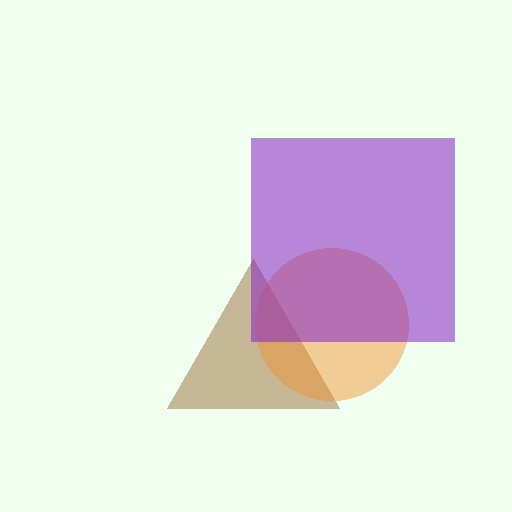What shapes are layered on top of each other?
The layered shapes are: a brown triangle, an orange circle, a purple square.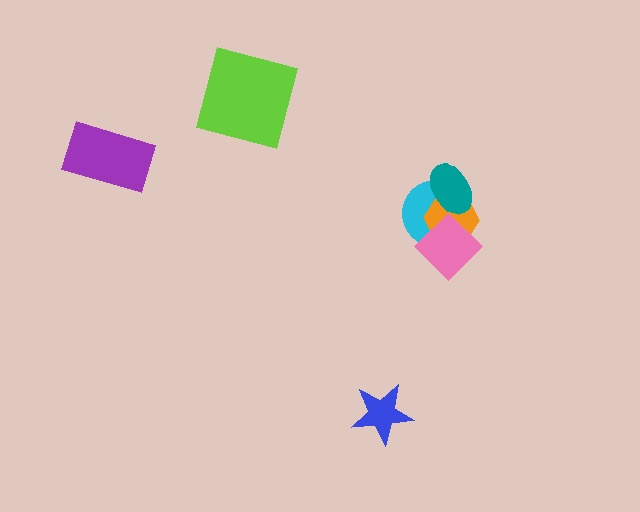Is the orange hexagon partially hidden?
Yes, it is partially covered by another shape.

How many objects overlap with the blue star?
0 objects overlap with the blue star.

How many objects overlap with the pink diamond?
2 objects overlap with the pink diamond.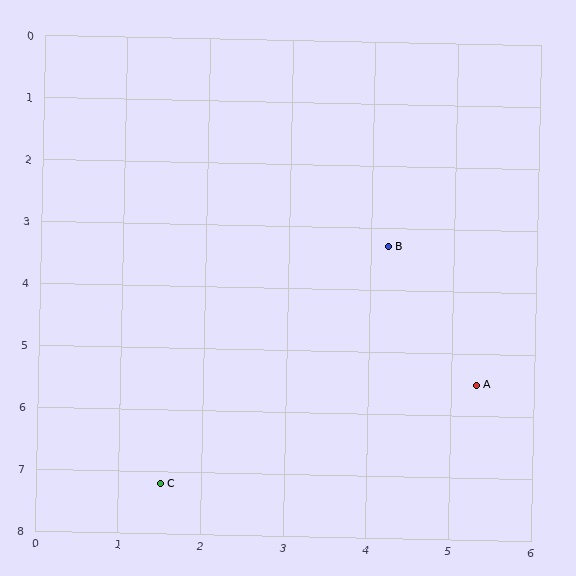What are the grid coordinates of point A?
Point A is at approximately (5.3, 5.5).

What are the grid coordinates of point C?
Point C is at approximately (1.5, 7.2).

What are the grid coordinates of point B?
Point B is at approximately (4.2, 3.3).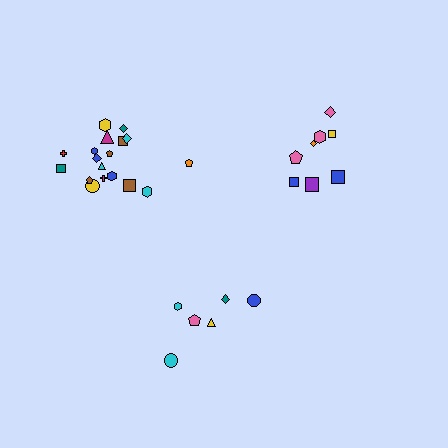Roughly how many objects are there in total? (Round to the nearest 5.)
Roughly 30 objects in total.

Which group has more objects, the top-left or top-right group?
The top-left group.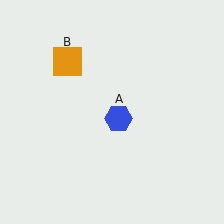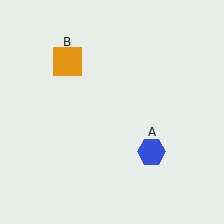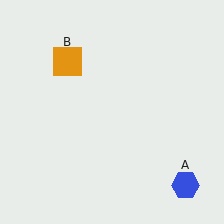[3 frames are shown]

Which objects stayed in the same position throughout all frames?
Orange square (object B) remained stationary.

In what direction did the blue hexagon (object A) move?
The blue hexagon (object A) moved down and to the right.